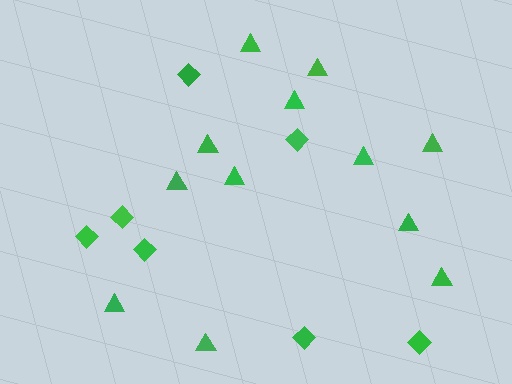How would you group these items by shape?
There are 2 groups: one group of diamonds (7) and one group of triangles (12).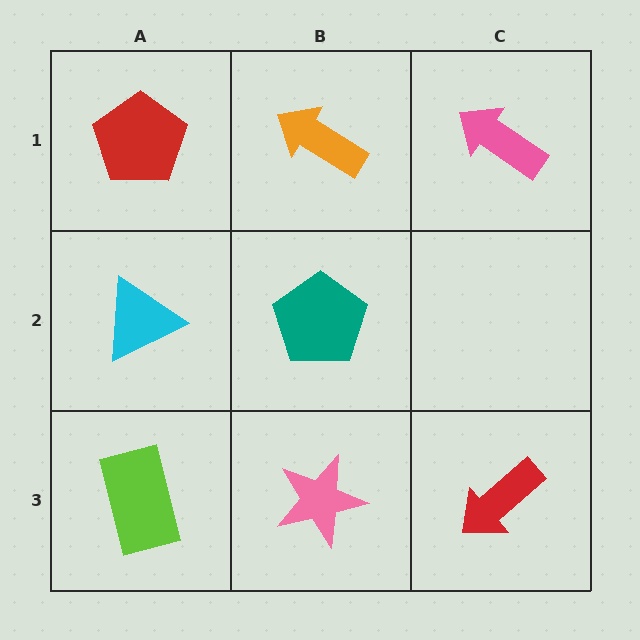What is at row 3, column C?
A red arrow.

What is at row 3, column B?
A pink star.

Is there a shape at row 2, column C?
No, that cell is empty.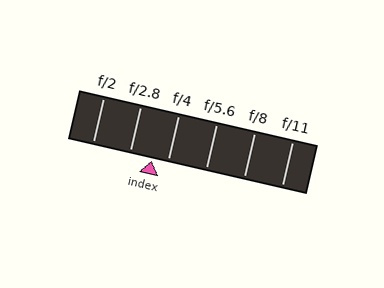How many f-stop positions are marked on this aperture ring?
There are 6 f-stop positions marked.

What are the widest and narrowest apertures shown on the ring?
The widest aperture shown is f/2 and the narrowest is f/11.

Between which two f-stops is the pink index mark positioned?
The index mark is between f/2.8 and f/4.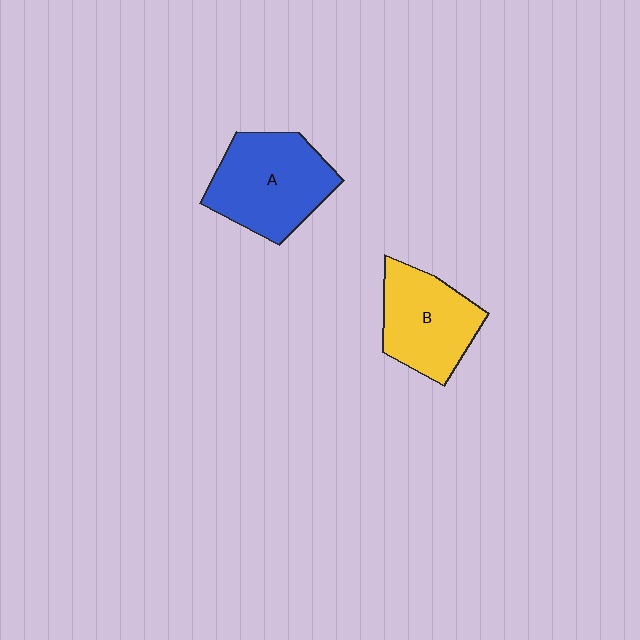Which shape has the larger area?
Shape A (blue).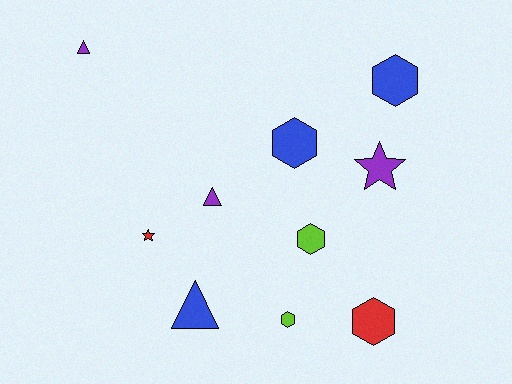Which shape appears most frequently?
Hexagon, with 5 objects.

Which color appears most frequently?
Purple, with 3 objects.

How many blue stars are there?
There are no blue stars.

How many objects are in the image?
There are 10 objects.